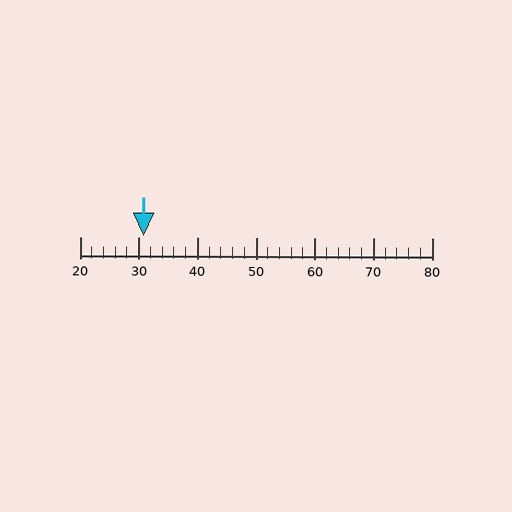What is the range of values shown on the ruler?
The ruler shows values from 20 to 80.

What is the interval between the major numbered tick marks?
The major tick marks are spaced 10 units apart.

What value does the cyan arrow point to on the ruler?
The cyan arrow points to approximately 31.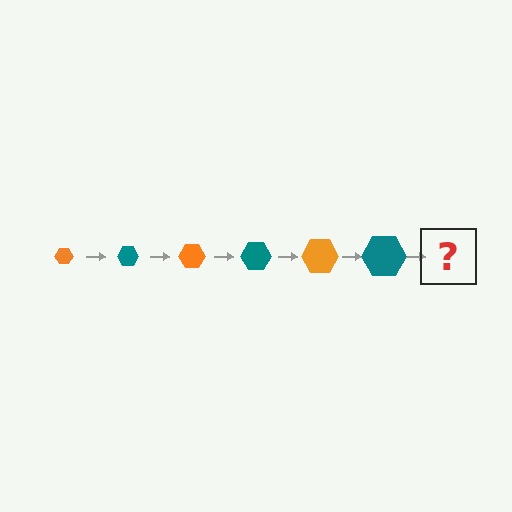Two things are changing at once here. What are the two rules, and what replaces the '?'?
The two rules are that the hexagon grows larger each step and the color cycles through orange and teal. The '?' should be an orange hexagon, larger than the previous one.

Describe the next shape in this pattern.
It should be an orange hexagon, larger than the previous one.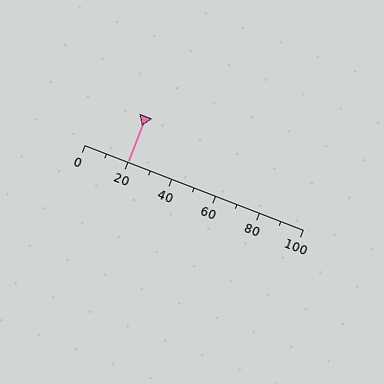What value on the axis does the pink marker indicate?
The marker indicates approximately 20.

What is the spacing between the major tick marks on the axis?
The major ticks are spaced 20 apart.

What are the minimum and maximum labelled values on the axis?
The axis runs from 0 to 100.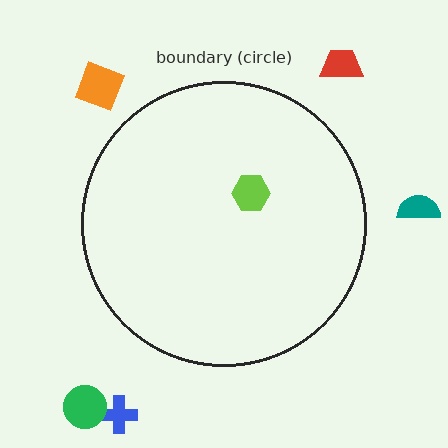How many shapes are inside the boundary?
1 inside, 5 outside.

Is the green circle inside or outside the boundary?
Outside.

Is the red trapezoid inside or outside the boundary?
Outside.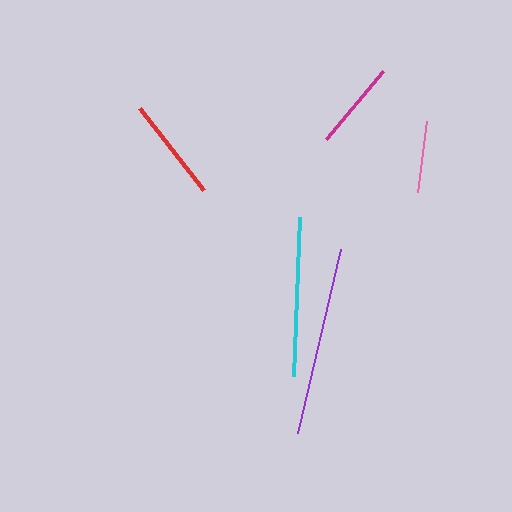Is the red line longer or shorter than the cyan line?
The cyan line is longer than the red line.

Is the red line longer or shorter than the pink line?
The red line is longer than the pink line.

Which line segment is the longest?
The purple line is the longest at approximately 189 pixels.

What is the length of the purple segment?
The purple segment is approximately 189 pixels long.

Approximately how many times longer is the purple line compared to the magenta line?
The purple line is approximately 2.1 times the length of the magenta line.